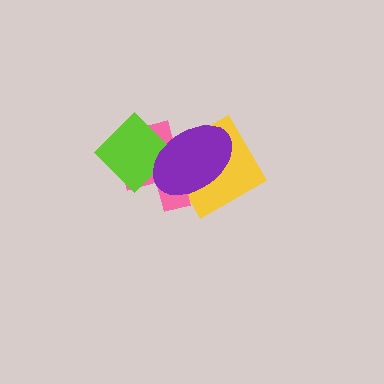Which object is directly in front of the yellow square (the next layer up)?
The pink cross is directly in front of the yellow square.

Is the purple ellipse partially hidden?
No, no other shape covers it.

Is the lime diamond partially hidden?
Yes, it is partially covered by another shape.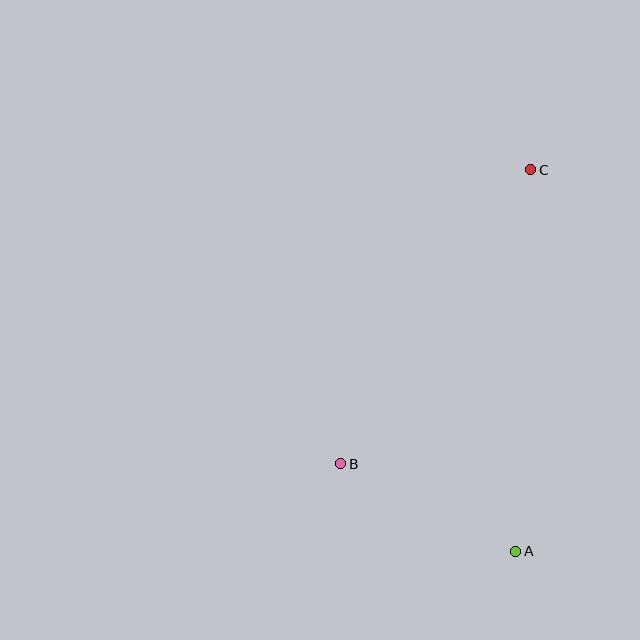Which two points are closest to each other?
Points A and B are closest to each other.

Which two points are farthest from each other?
Points A and C are farthest from each other.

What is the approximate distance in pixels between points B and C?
The distance between B and C is approximately 350 pixels.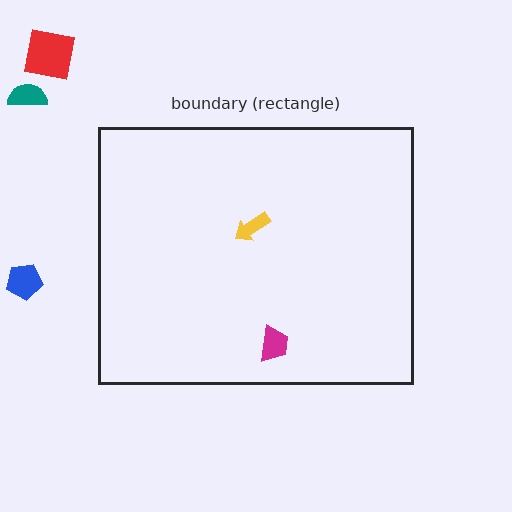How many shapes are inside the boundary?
2 inside, 3 outside.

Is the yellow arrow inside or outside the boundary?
Inside.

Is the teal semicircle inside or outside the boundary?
Outside.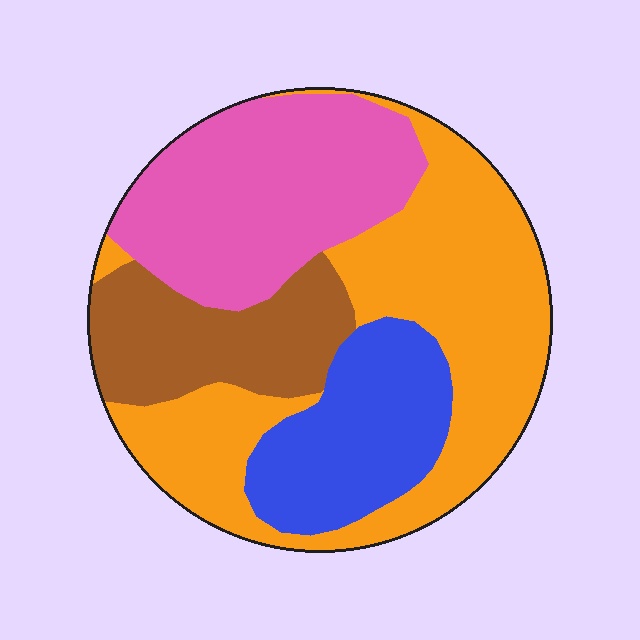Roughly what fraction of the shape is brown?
Brown takes up about one sixth (1/6) of the shape.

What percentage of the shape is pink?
Pink takes up between a quarter and a half of the shape.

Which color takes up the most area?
Orange, at roughly 40%.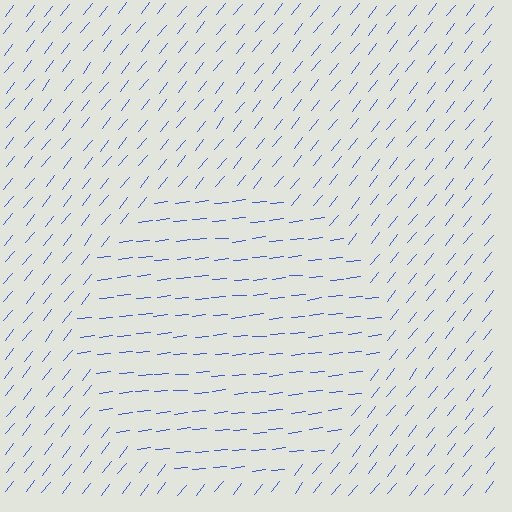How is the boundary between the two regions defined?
The boundary is defined purely by a change in line orientation (approximately 45 degrees difference). All lines are the same color and thickness.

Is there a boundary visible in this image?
Yes, there is a texture boundary formed by a change in line orientation.